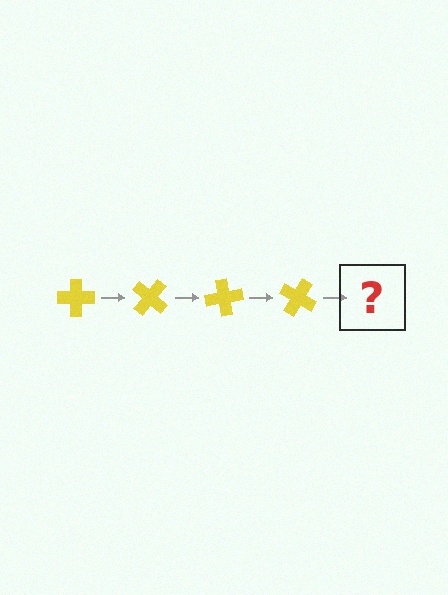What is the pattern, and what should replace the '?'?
The pattern is that the cross rotates 40 degrees each step. The '?' should be a yellow cross rotated 160 degrees.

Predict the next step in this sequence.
The next step is a yellow cross rotated 160 degrees.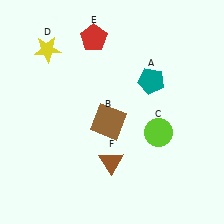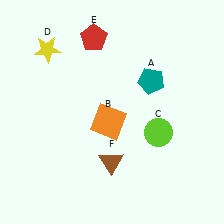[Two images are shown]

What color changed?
The square (B) changed from brown in Image 1 to orange in Image 2.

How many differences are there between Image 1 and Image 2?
There is 1 difference between the two images.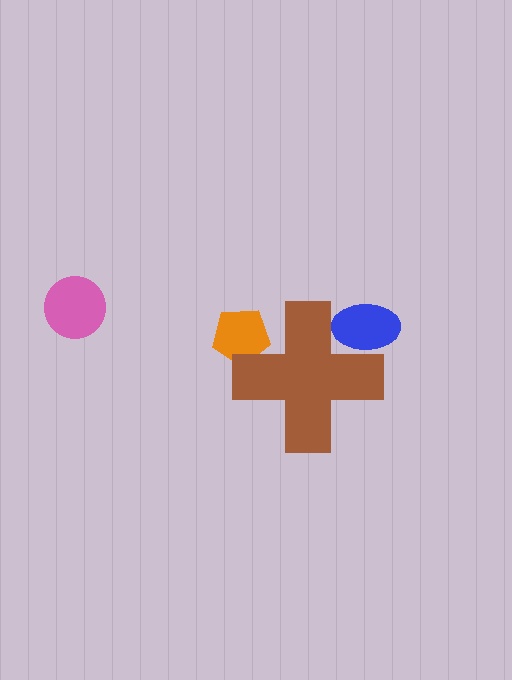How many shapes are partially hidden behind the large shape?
2 shapes are partially hidden.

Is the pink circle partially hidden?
No, the pink circle is fully visible.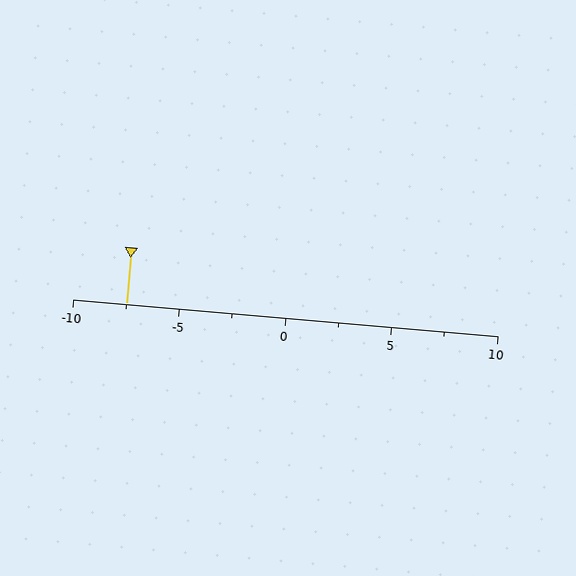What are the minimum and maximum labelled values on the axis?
The axis runs from -10 to 10.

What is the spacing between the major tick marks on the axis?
The major ticks are spaced 5 apart.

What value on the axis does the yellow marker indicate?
The marker indicates approximately -7.5.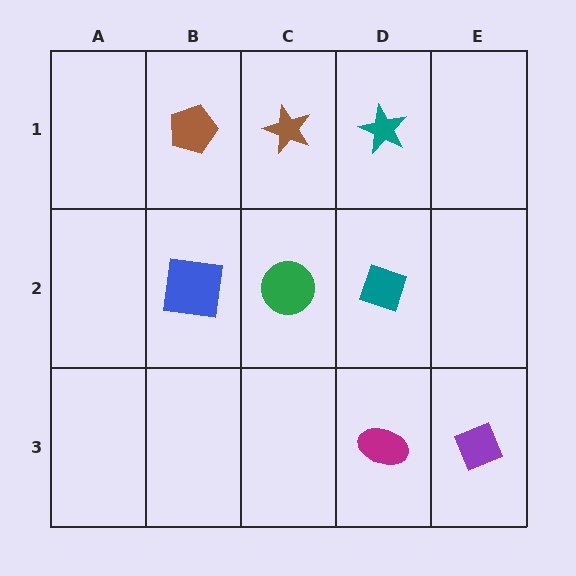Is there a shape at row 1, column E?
No, that cell is empty.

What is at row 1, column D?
A teal star.